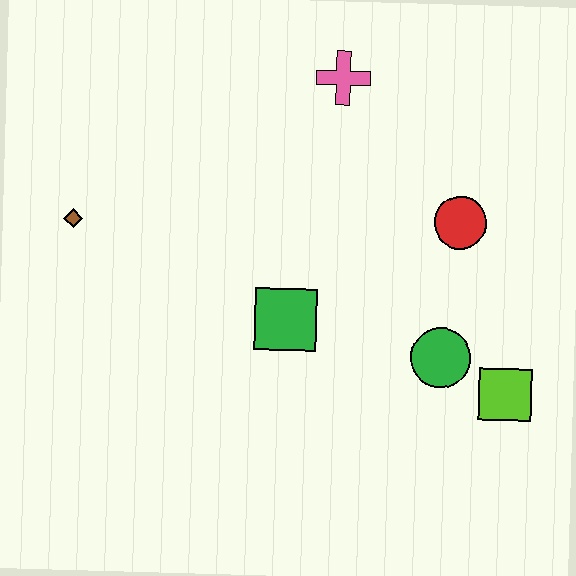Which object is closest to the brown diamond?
The green square is closest to the brown diamond.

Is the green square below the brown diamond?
Yes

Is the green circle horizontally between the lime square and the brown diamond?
Yes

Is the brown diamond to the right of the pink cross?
No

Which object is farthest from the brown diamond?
The lime square is farthest from the brown diamond.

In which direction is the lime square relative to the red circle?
The lime square is below the red circle.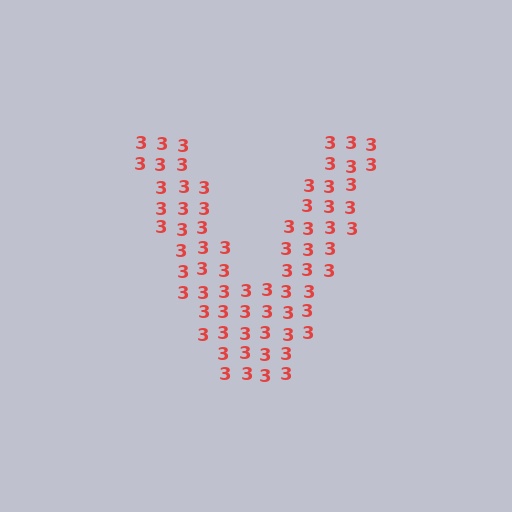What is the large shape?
The large shape is the letter V.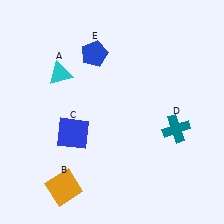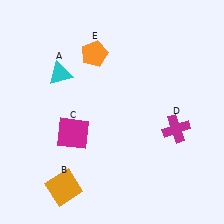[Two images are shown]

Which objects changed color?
C changed from blue to magenta. D changed from teal to magenta. E changed from blue to orange.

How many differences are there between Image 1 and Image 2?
There are 3 differences between the two images.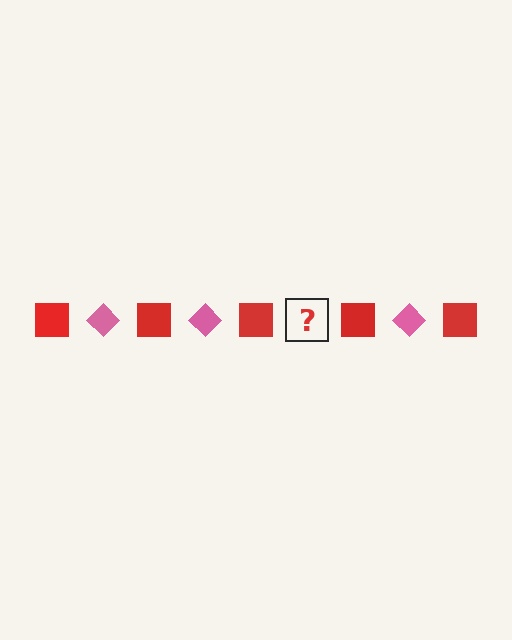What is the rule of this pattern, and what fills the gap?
The rule is that the pattern alternates between red square and pink diamond. The gap should be filled with a pink diamond.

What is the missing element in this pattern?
The missing element is a pink diamond.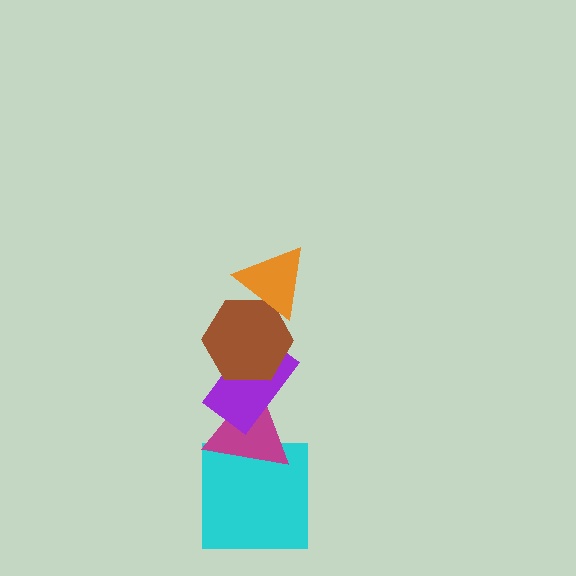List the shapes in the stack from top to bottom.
From top to bottom: the orange triangle, the brown hexagon, the purple rectangle, the magenta triangle, the cyan square.